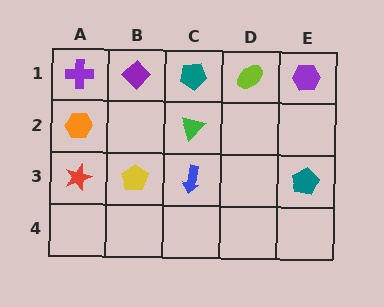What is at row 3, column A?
A red star.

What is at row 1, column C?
A teal pentagon.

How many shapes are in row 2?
2 shapes.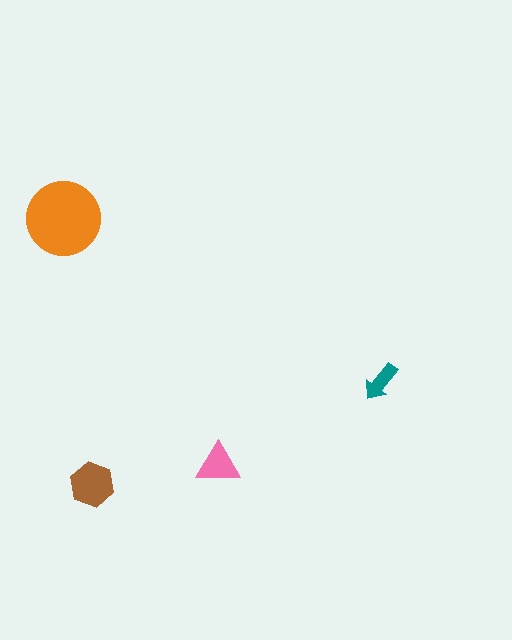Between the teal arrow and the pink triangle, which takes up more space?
The pink triangle.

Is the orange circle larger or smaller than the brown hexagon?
Larger.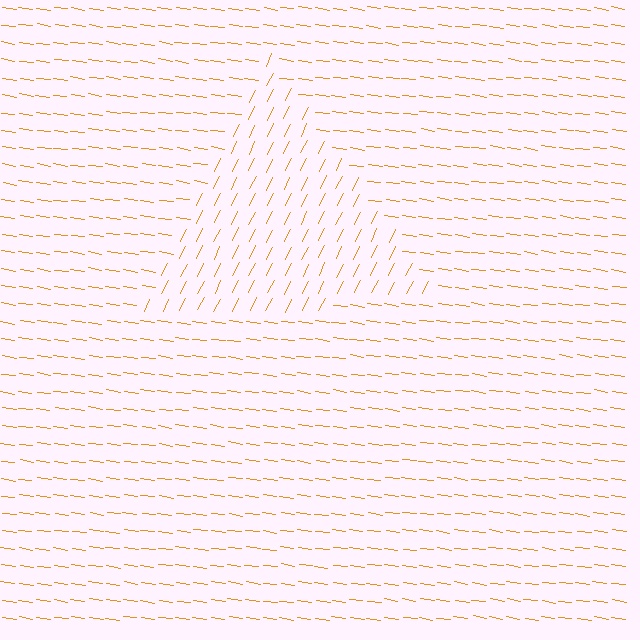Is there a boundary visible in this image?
Yes, there is a texture boundary formed by a change in line orientation.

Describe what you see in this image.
The image is filled with small orange line segments. A triangle region in the image has lines oriented differently from the surrounding lines, creating a visible texture boundary.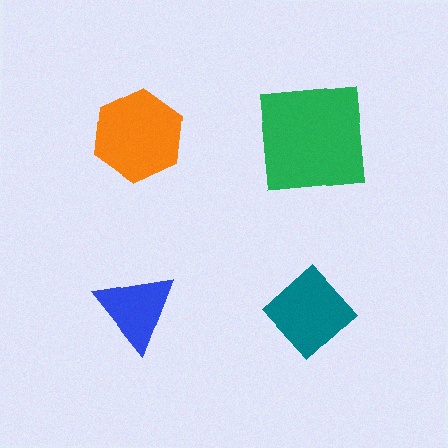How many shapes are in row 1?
2 shapes.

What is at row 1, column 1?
An orange hexagon.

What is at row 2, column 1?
A blue triangle.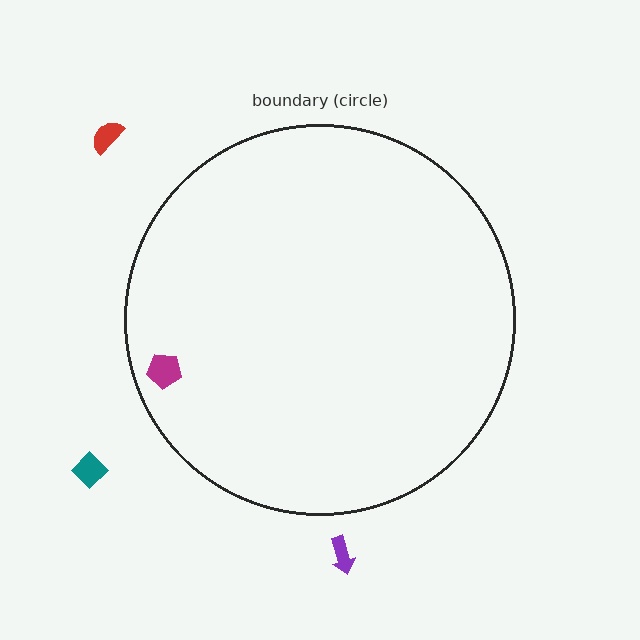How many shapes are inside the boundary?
1 inside, 3 outside.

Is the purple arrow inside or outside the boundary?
Outside.